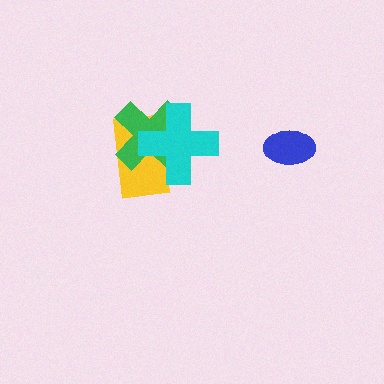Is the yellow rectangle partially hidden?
Yes, it is partially covered by another shape.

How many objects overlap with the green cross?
2 objects overlap with the green cross.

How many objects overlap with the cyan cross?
2 objects overlap with the cyan cross.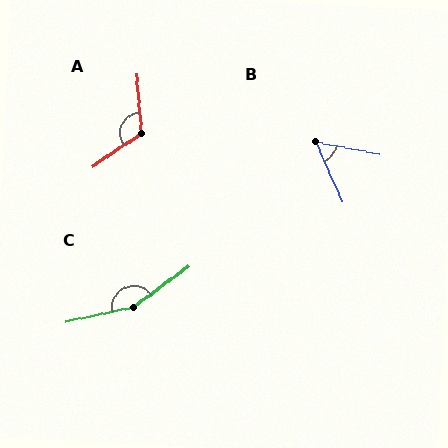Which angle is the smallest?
B, at approximately 55 degrees.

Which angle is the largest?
C, at approximately 156 degrees.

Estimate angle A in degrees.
Approximately 120 degrees.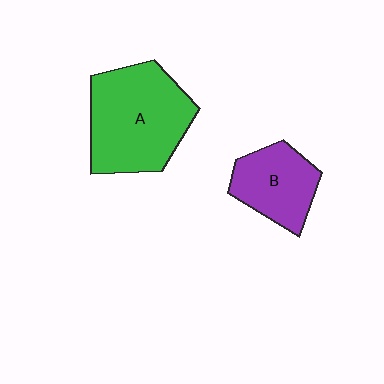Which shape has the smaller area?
Shape B (purple).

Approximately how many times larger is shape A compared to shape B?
Approximately 1.7 times.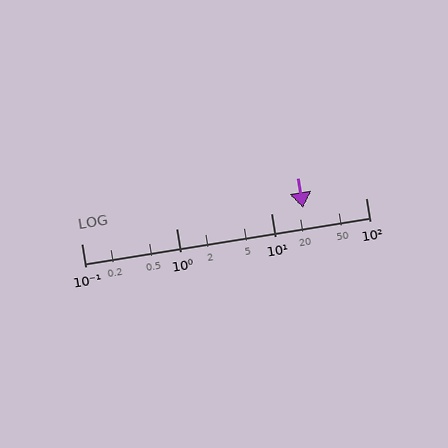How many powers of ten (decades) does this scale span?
The scale spans 3 decades, from 0.1 to 100.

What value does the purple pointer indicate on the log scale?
The pointer indicates approximately 22.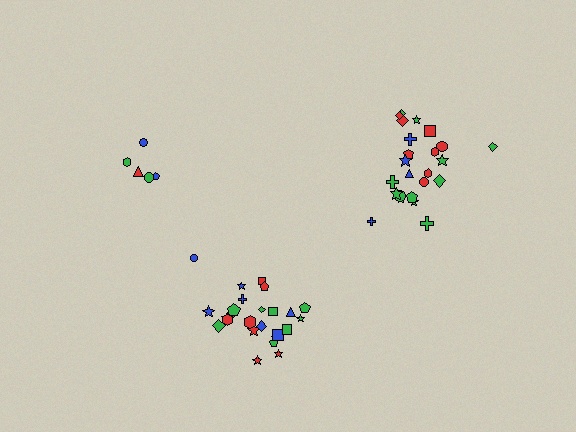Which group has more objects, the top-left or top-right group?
The top-right group.